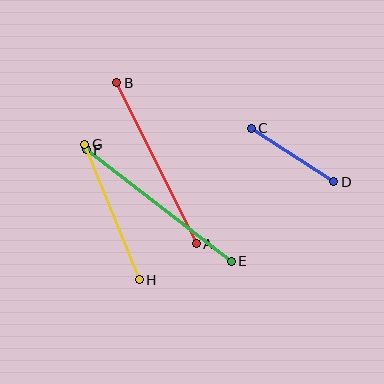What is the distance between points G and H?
The distance is approximately 146 pixels.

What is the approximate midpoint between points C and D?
The midpoint is at approximately (293, 155) pixels.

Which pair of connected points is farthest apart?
Points E and F are farthest apart.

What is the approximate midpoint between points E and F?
The midpoint is at approximately (159, 205) pixels.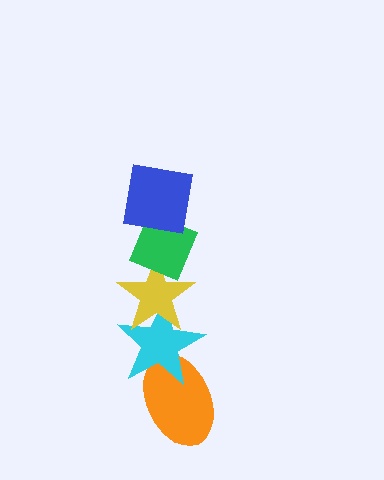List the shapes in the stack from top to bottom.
From top to bottom: the blue square, the green diamond, the yellow star, the cyan star, the orange ellipse.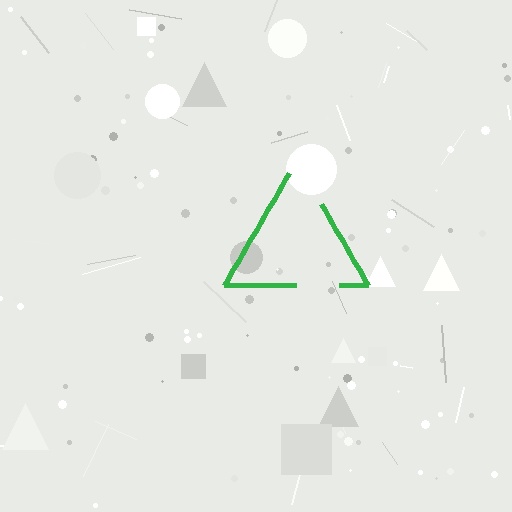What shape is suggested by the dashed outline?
The dashed outline suggests a triangle.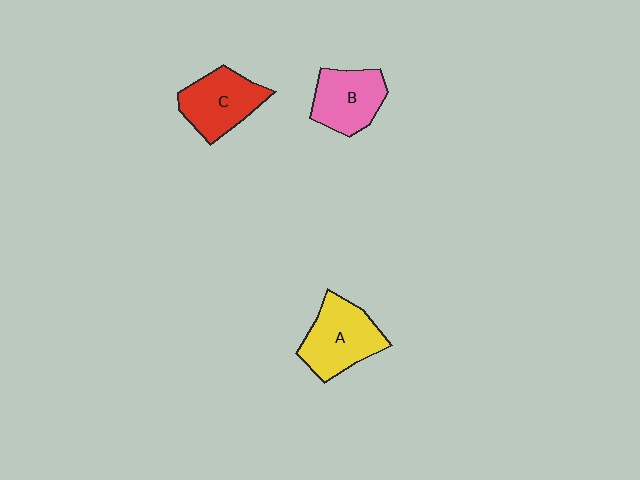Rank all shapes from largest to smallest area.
From largest to smallest: A (yellow), C (red), B (pink).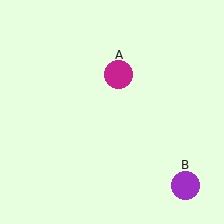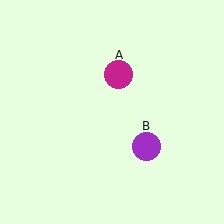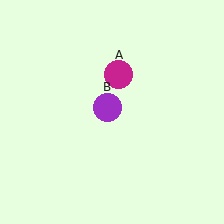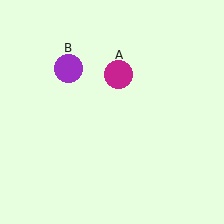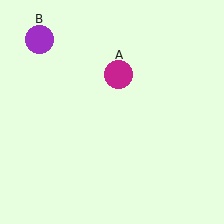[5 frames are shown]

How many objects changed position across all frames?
1 object changed position: purple circle (object B).